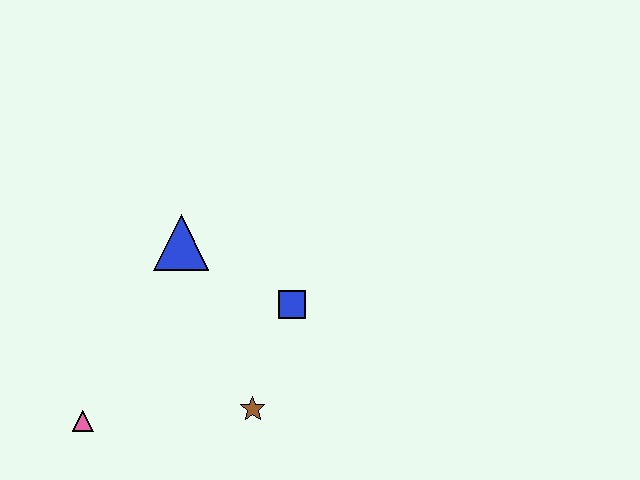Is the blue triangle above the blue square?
Yes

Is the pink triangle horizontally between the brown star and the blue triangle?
No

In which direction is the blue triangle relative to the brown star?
The blue triangle is above the brown star.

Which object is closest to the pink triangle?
The brown star is closest to the pink triangle.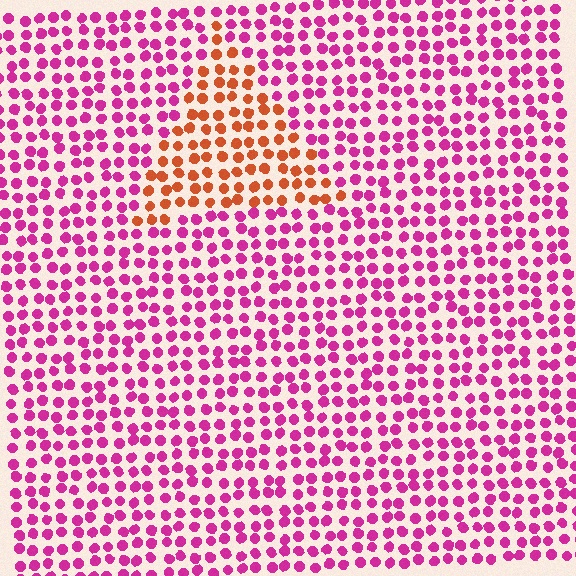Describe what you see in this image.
The image is filled with small magenta elements in a uniform arrangement. A triangle-shaped region is visible where the elements are tinted to a slightly different hue, forming a subtle color boundary.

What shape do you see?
I see a triangle.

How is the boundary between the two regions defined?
The boundary is defined purely by a slight shift in hue (about 56 degrees). Spacing, size, and orientation are identical on both sides.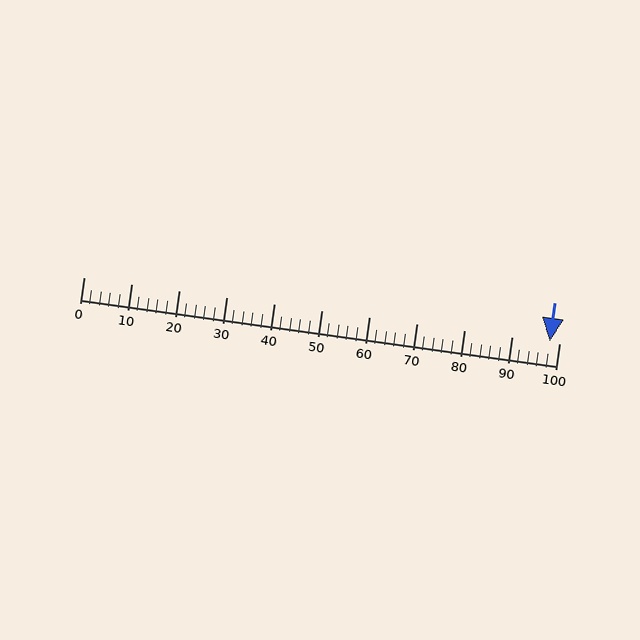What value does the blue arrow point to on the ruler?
The blue arrow points to approximately 98.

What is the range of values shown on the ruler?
The ruler shows values from 0 to 100.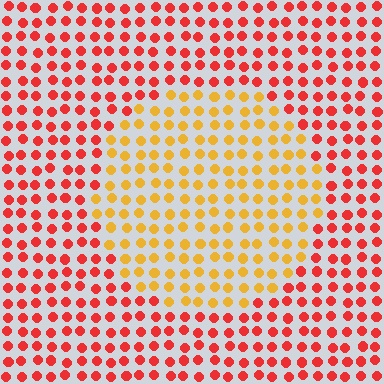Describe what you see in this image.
The image is filled with small red elements in a uniform arrangement. A circle-shaped region is visible where the elements are tinted to a slightly different hue, forming a subtle color boundary.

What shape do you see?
I see a circle.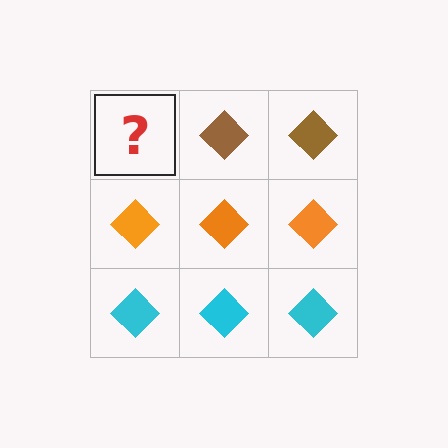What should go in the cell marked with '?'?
The missing cell should contain a brown diamond.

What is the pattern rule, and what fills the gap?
The rule is that each row has a consistent color. The gap should be filled with a brown diamond.